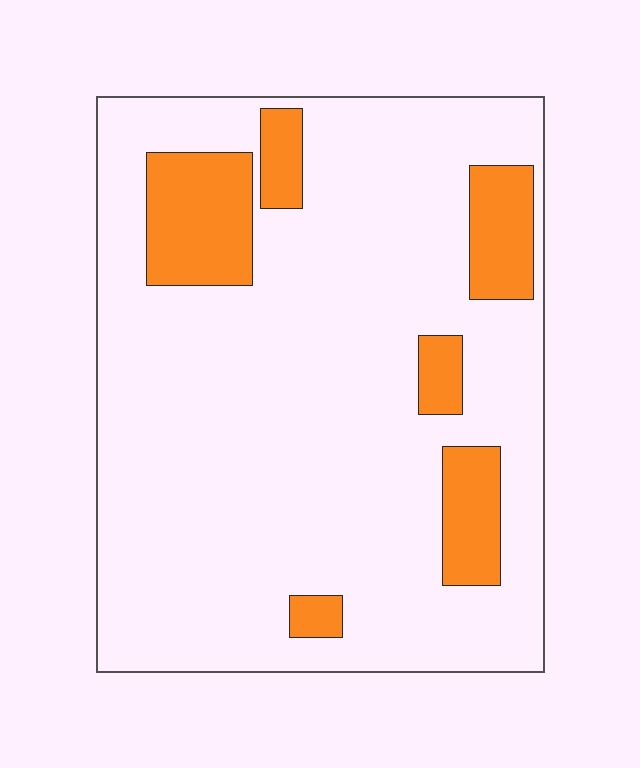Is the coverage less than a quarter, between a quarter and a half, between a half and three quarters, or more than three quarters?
Less than a quarter.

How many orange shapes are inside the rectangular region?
6.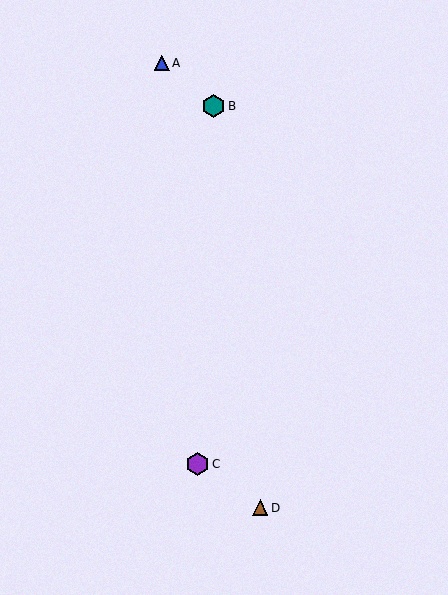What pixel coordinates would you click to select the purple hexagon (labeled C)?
Click at (198, 464) to select the purple hexagon C.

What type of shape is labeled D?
Shape D is a brown triangle.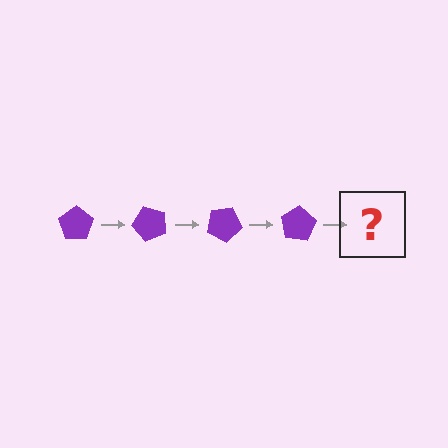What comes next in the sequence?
The next element should be a purple pentagon rotated 200 degrees.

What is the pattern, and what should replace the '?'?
The pattern is that the pentagon rotates 50 degrees each step. The '?' should be a purple pentagon rotated 200 degrees.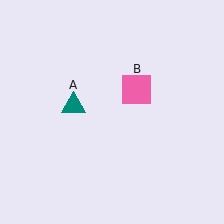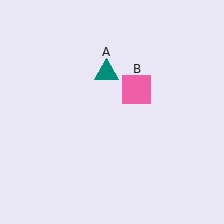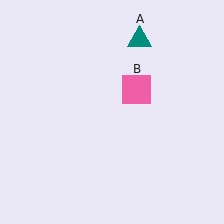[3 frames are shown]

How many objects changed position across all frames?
1 object changed position: teal triangle (object A).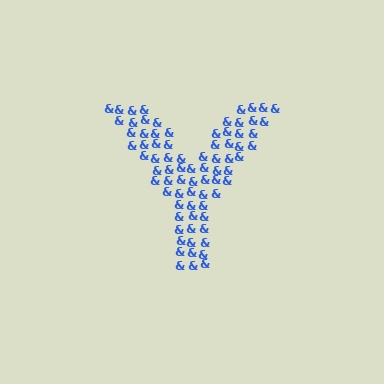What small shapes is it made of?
It is made of small ampersands.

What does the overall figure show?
The overall figure shows the letter Y.